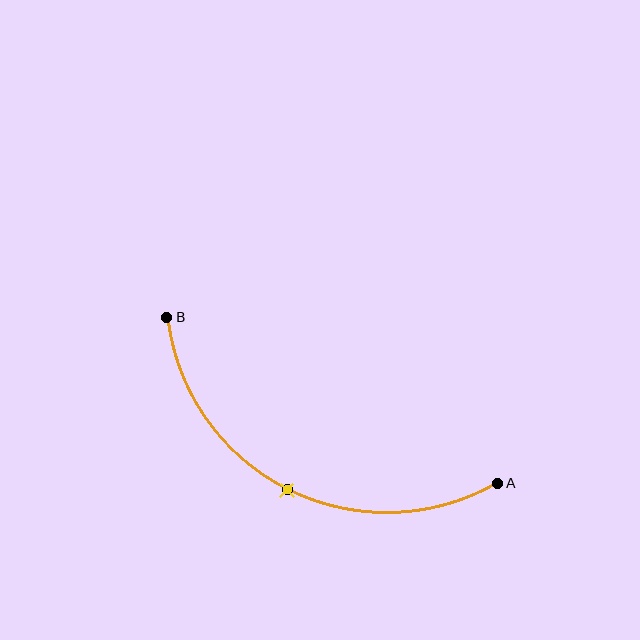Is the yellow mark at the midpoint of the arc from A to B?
Yes. The yellow mark lies on the arc at equal arc-length from both A and B — it is the arc midpoint.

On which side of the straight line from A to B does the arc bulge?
The arc bulges below the straight line connecting A and B.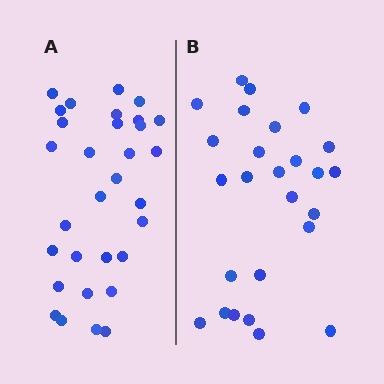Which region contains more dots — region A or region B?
Region A (the left region) has more dots.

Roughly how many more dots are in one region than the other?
Region A has about 5 more dots than region B.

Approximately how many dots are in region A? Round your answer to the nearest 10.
About 30 dots. (The exact count is 31, which rounds to 30.)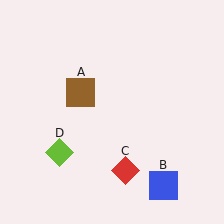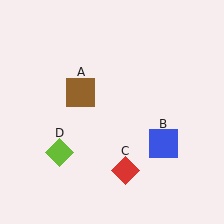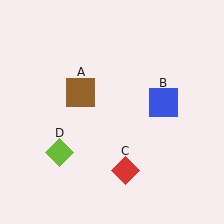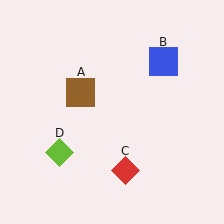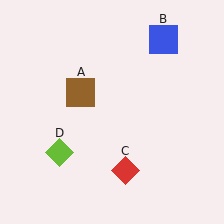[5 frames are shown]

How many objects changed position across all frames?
1 object changed position: blue square (object B).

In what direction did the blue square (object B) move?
The blue square (object B) moved up.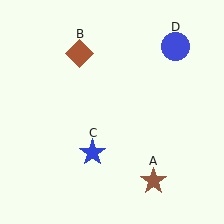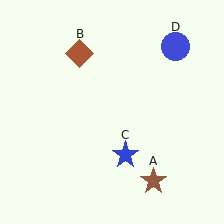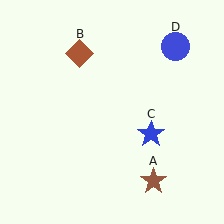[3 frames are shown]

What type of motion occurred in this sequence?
The blue star (object C) rotated counterclockwise around the center of the scene.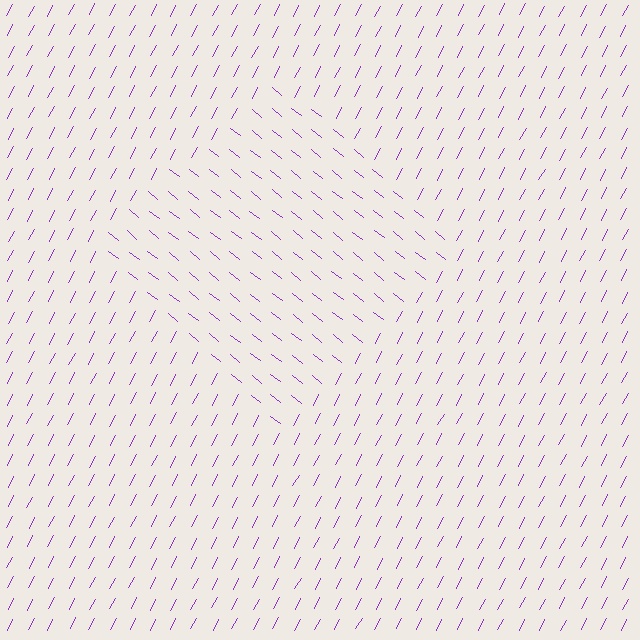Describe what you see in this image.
The image is filled with small purple line segments. A diamond region in the image has lines oriented differently from the surrounding lines, creating a visible texture boundary.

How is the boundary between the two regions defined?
The boundary is defined purely by a change in line orientation (approximately 79 degrees difference). All lines are the same color and thickness.